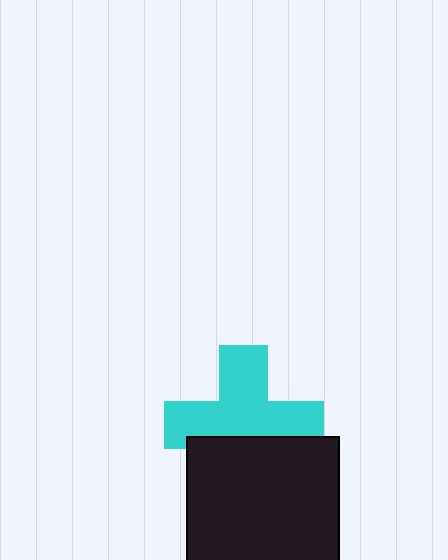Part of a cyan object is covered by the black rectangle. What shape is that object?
It is a cross.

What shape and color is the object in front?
The object in front is a black rectangle.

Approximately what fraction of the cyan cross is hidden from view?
Roughly 35% of the cyan cross is hidden behind the black rectangle.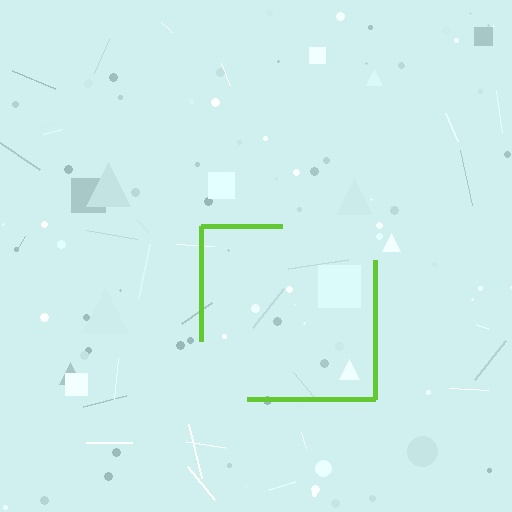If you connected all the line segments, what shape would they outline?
They would outline a square.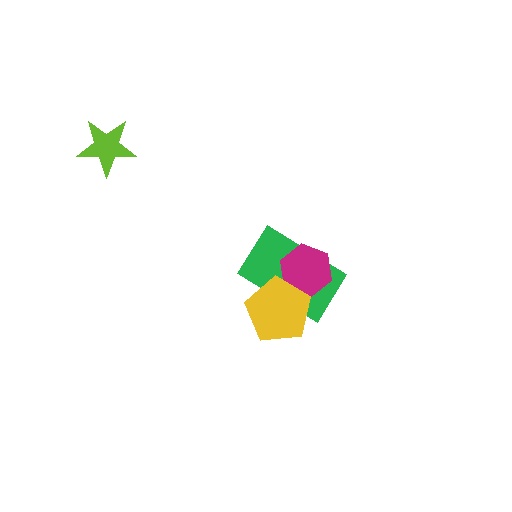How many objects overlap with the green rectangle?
2 objects overlap with the green rectangle.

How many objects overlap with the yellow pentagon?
2 objects overlap with the yellow pentagon.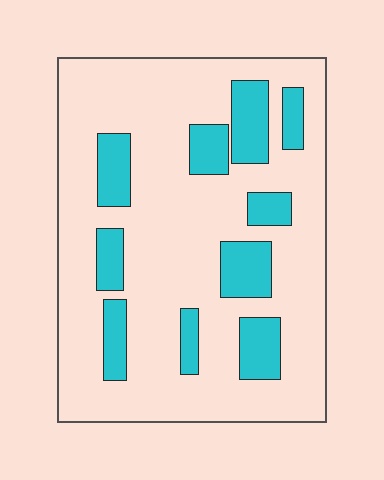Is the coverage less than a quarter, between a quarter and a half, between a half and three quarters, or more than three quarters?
Less than a quarter.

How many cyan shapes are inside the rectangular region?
10.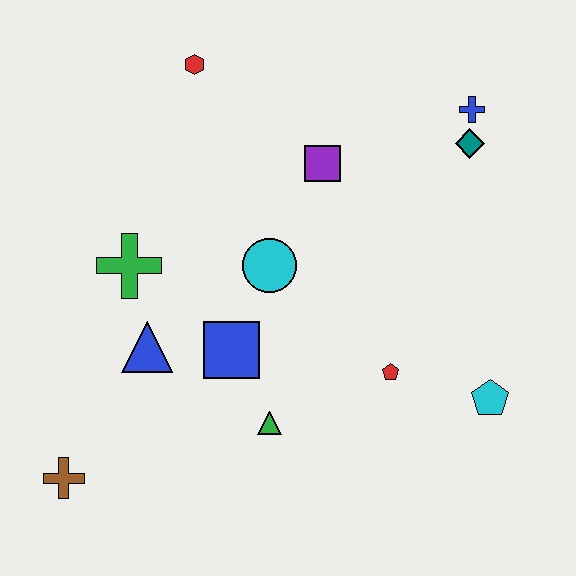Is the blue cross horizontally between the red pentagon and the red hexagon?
No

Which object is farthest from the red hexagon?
The cyan pentagon is farthest from the red hexagon.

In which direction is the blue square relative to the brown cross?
The blue square is to the right of the brown cross.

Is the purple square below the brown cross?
No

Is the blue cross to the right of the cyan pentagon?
No